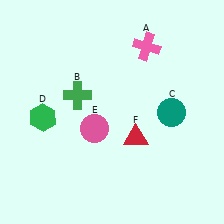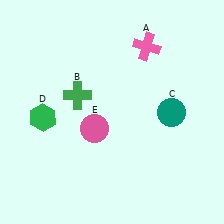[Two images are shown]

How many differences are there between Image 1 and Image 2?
There is 1 difference between the two images.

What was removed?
The red triangle (F) was removed in Image 2.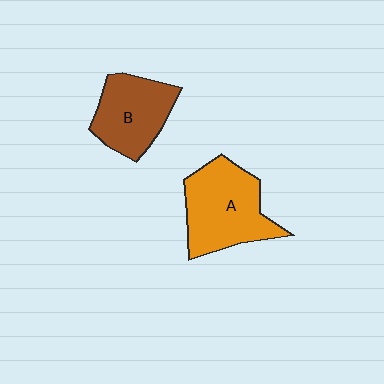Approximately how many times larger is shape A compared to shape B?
Approximately 1.3 times.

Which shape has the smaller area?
Shape B (brown).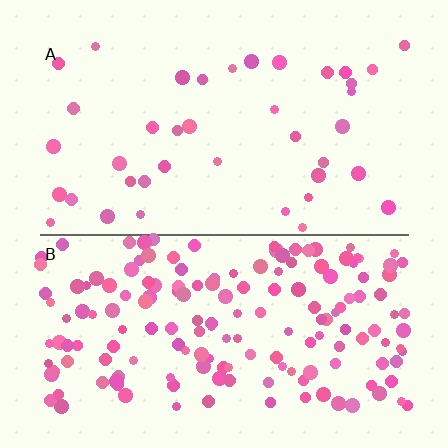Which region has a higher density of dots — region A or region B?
B (the bottom).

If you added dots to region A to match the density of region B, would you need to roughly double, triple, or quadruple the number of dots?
Approximately quadruple.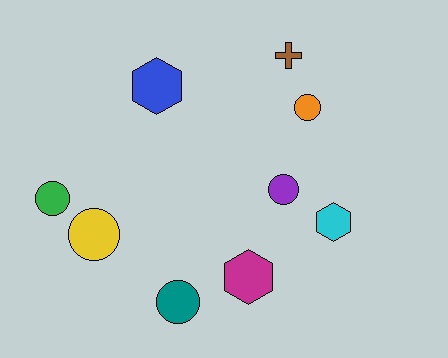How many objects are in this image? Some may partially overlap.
There are 9 objects.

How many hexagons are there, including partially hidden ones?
There are 3 hexagons.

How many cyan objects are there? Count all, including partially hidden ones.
There is 1 cyan object.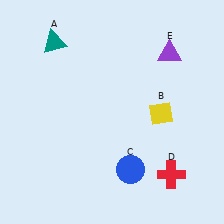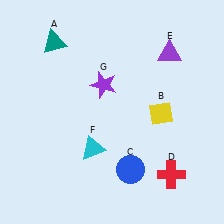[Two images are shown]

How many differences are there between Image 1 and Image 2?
There are 2 differences between the two images.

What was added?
A cyan triangle (F), a purple star (G) were added in Image 2.